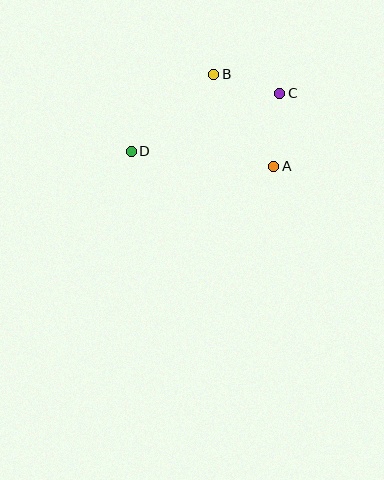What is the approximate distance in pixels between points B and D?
The distance between B and D is approximately 113 pixels.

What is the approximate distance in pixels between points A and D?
The distance between A and D is approximately 143 pixels.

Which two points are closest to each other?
Points B and C are closest to each other.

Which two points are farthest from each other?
Points C and D are farthest from each other.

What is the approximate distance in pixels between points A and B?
The distance between A and B is approximately 109 pixels.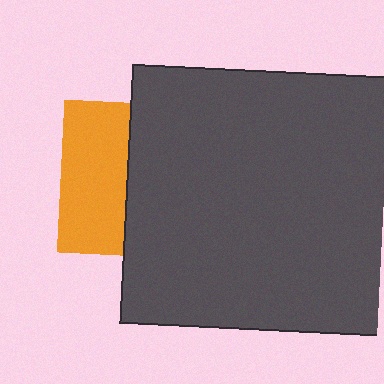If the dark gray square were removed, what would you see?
You would see the complete orange square.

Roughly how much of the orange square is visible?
A small part of it is visible (roughly 43%).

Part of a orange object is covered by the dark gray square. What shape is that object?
It is a square.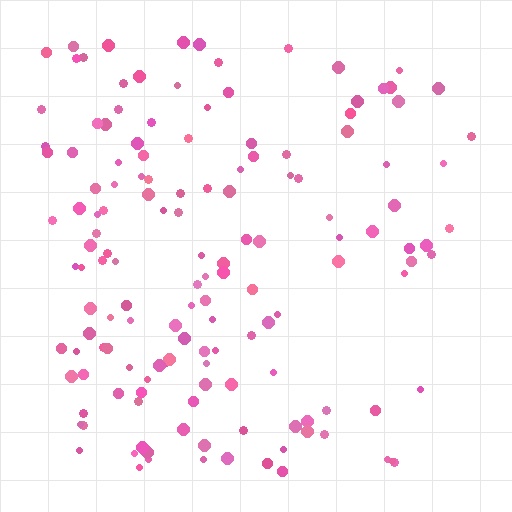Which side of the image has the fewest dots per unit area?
The right.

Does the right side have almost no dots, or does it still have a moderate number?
Still a moderate number, just noticeably fewer than the left.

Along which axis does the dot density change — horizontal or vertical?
Horizontal.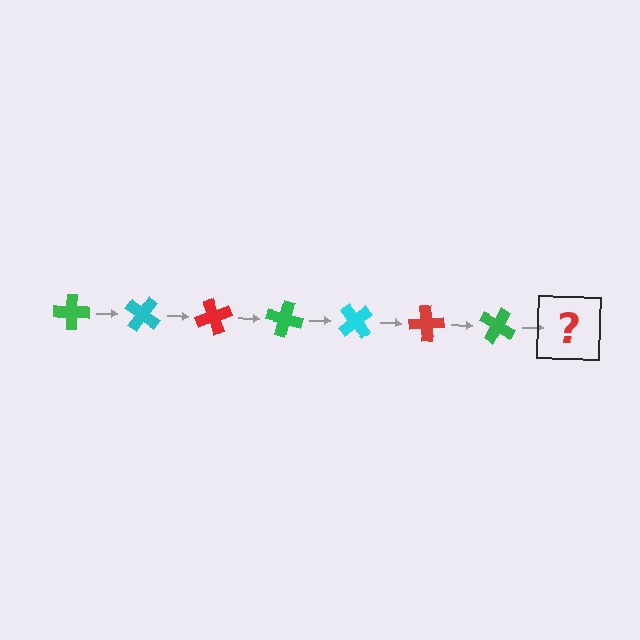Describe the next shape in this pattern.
It should be a cyan cross, rotated 245 degrees from the start.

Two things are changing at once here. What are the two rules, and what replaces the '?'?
The two rules are that it rotates 35 degrees each step and the color cycles through green, cyan, and red. The '?' should be a cyan cross, rotated 245 degrees from the start.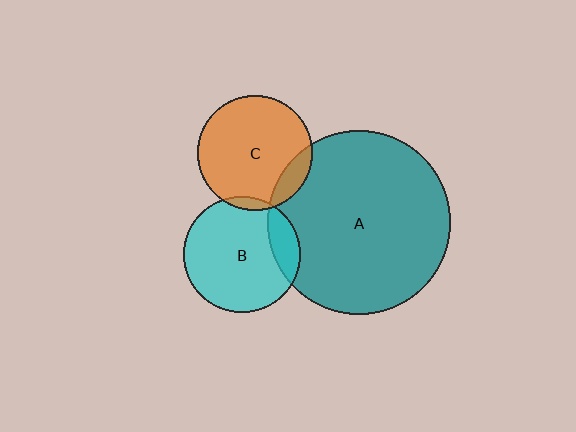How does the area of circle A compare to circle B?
Approximately 2.5 times.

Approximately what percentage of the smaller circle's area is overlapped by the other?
Approximately 15%.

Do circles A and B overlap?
Yes.